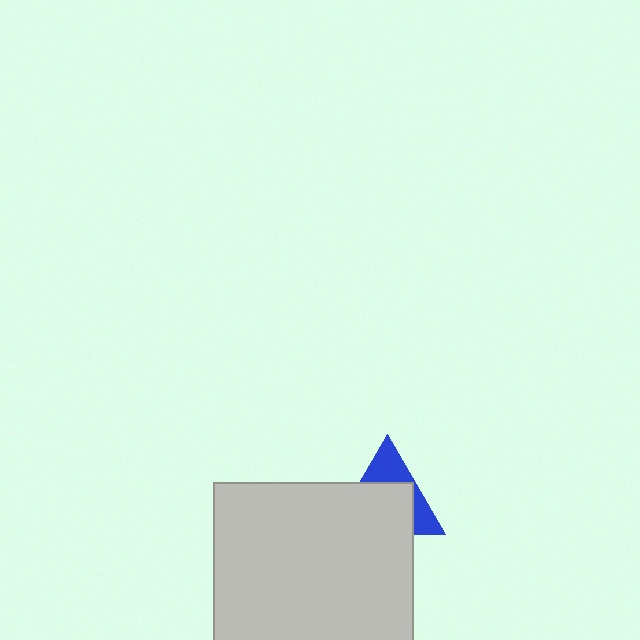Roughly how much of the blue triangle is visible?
A small part of it is visible (roughly 38%).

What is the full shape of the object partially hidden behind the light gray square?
The partially hidden object is a blue triangle.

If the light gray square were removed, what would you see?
You would see the complete blue triangle.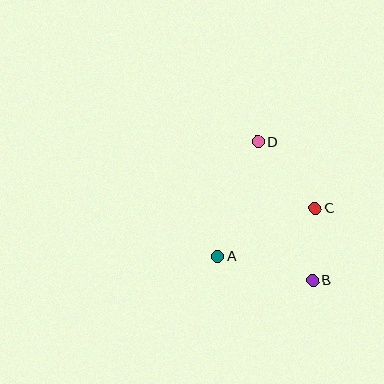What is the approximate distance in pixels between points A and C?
The distance between A and C is approximately 109 pixels.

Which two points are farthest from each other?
Points B and D are farthest from each other.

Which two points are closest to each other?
Points B and C are closest to each other.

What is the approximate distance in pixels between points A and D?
The distance between A and D is approximately 122 pixels.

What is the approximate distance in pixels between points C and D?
The distance between C and D is approximately 88 pixels.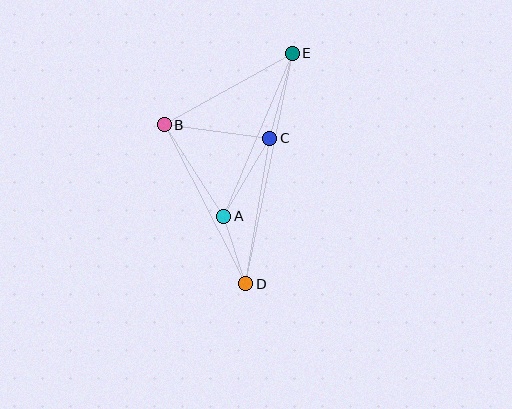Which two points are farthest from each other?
Points D and E are farthest from each other.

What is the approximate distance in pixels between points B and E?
The distance between B and E is approximately 146 pixels.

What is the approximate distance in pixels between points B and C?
The distance between B and C is approximately 106 pixels.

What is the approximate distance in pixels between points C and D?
The distance between C and D is approximately 148 pixels.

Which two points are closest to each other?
Points A and D are closest to each other.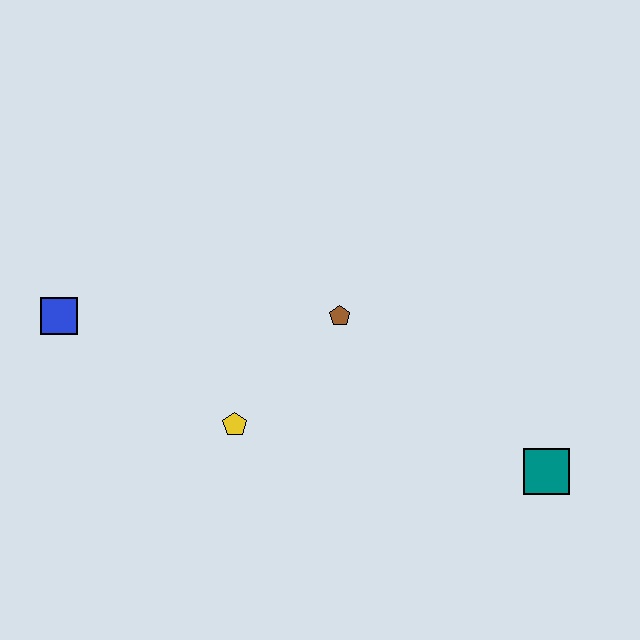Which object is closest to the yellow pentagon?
The brown pentagon is closest to the yellow pentagon.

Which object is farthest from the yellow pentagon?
The teal square is farthest from the yellow pentagon.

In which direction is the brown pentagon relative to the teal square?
The brown pentagon is to the left of the teal square.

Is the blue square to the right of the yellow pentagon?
No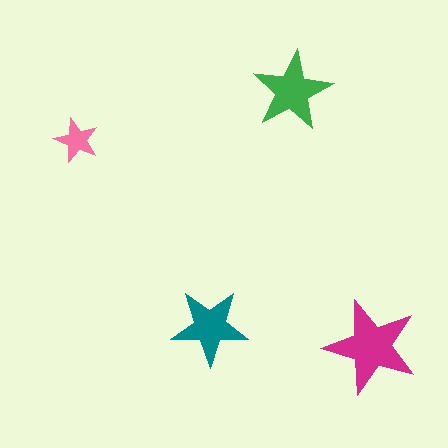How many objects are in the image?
There are 4 objects in the image.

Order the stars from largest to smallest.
the magenta one, the green one, the teal one, the pink one.